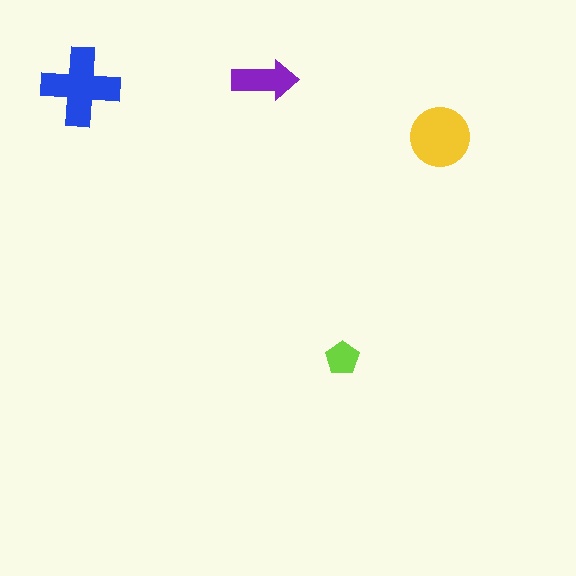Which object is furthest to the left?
The blue cross is leftmost.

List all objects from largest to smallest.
The blue cross, the yellow circle, the purple arrow, the lime pentagon.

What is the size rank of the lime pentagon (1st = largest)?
4th.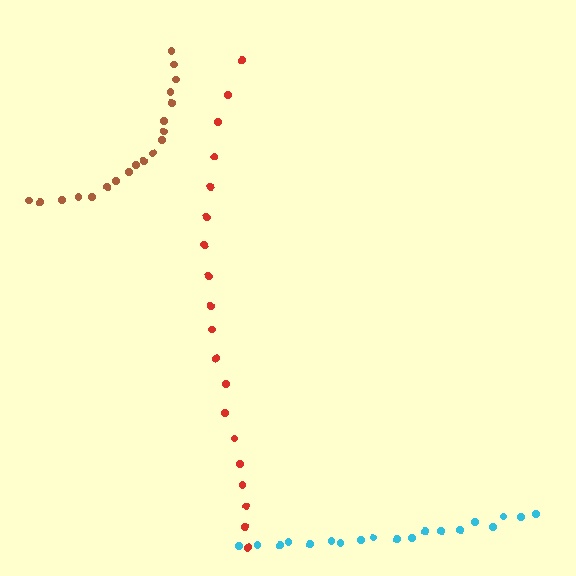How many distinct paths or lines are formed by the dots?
There are 3 distinct paths.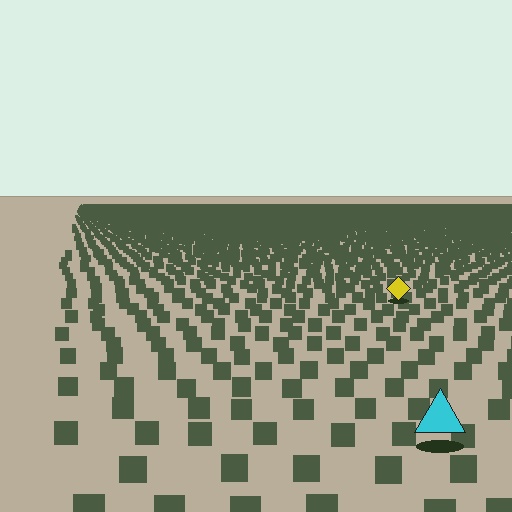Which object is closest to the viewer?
The cyan triangle is closest. The texture marks near it are larger and more spread out.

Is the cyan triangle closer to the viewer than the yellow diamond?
Yes. The cyan triangle is closer — you can tell from the texture gradient: the ground texture is coarser near it.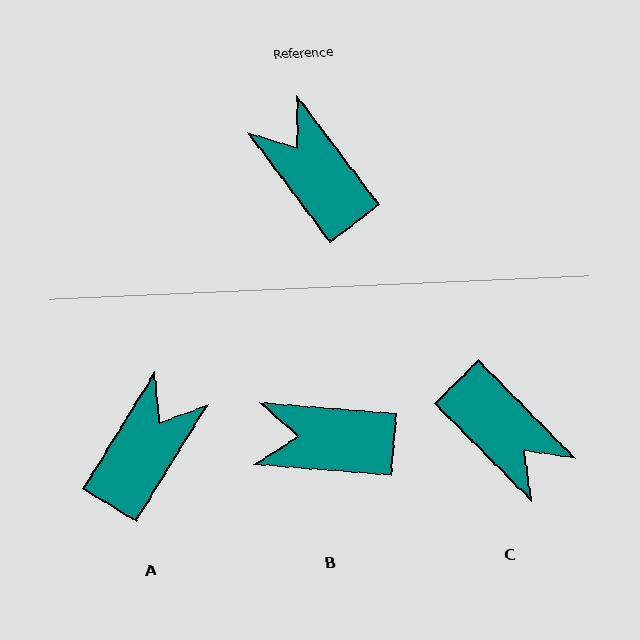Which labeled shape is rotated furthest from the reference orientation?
C, about 173 degrees away.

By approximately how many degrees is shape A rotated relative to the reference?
Approximately 69 degrees clockwise.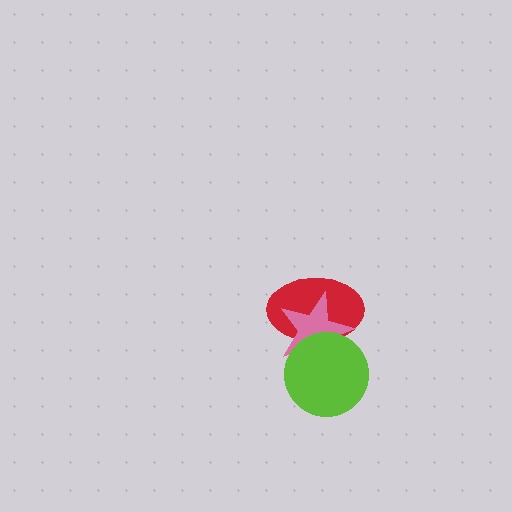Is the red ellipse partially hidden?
Yes, it is partially covered by another shape.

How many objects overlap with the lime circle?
2 objects overlap with the lime circle.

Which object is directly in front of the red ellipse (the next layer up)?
The pink star is directly in front of the red ellipse.